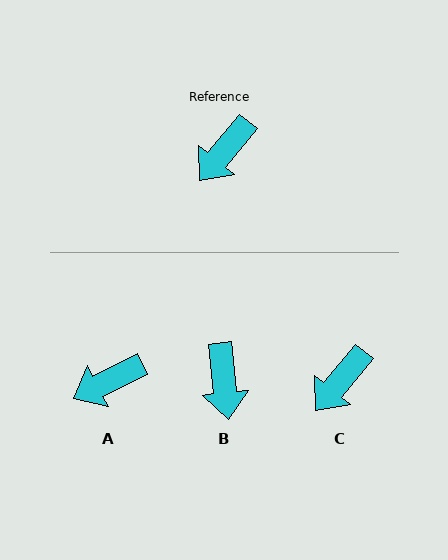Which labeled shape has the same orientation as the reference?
C.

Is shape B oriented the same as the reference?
No, it is off by about 45 degrees.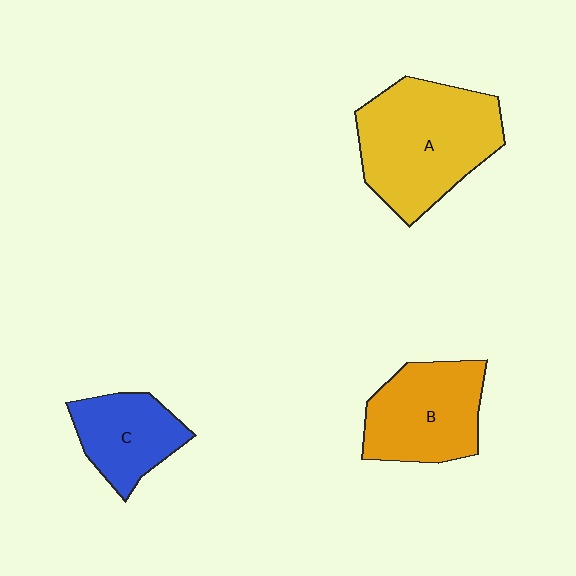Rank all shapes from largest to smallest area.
From largest to smallest: A (yellow), B (orange), C (blue).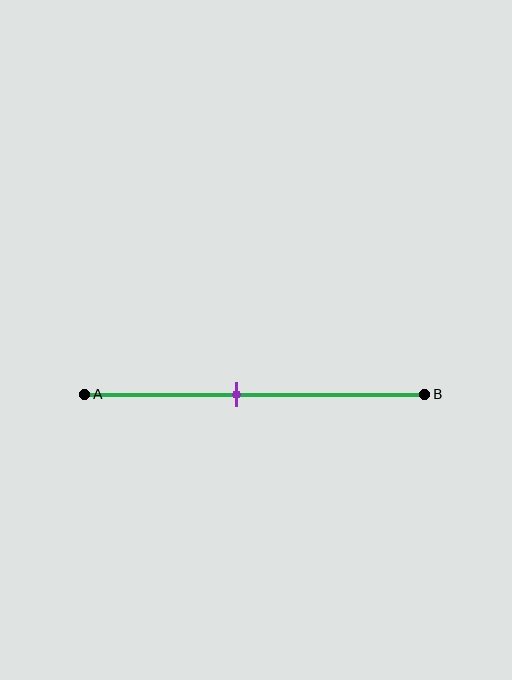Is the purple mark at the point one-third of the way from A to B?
No, the mark is at about 45% from A, not at the 33% one-third point.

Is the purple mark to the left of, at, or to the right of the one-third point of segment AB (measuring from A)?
The purple mark is to the right of the one-third point of segment AB.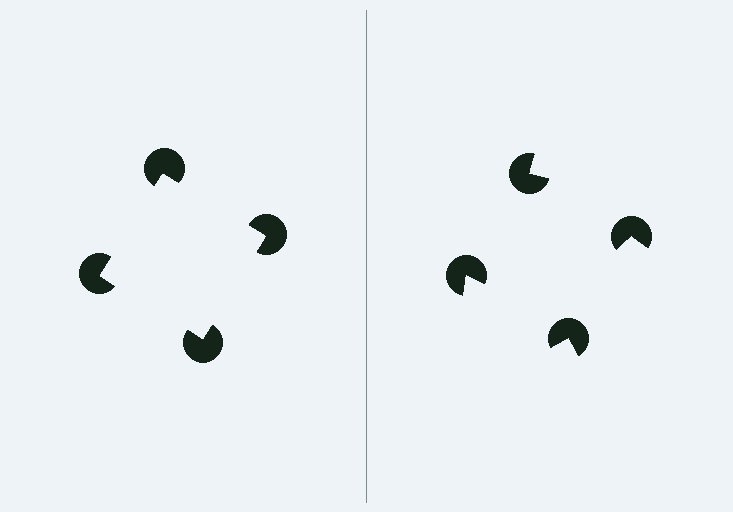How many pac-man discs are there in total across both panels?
8 — 4 on each side.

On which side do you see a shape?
An illusory square appears on the left side. On the right side the wedge cuts are rotated, so no coherent shape forms.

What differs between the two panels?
The pac-man discs are positioned identically on both sides; only the wedge orientations differ. On the left they align to a square; on the right they are misaligned.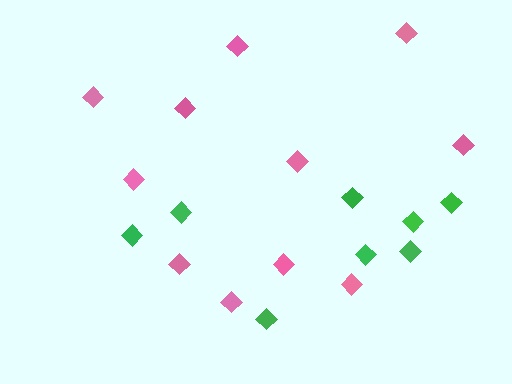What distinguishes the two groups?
There are 2 groups: one group of green diamonds (8) and one group of pink diamonds (11).